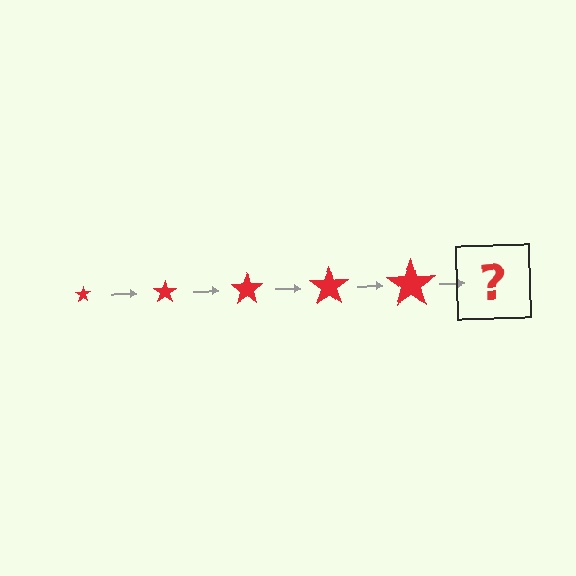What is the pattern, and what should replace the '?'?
The pattern is that the star gets progressively larger each step. The '?' should be a red star, larger than the previous one.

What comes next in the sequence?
The next element should be a red star, larger than the previous one.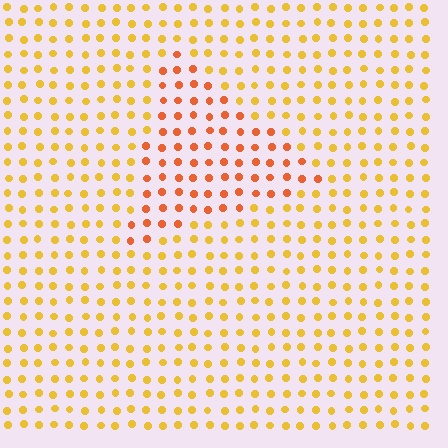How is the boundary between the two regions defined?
The boundary is defined purely by a slight shift in hue (about 31 degrees). Spacing, size, and orientation are identical on both sides.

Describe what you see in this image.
The image is filled with small yellow elements in a uniform arrangement. A triangle-shaped region is visible where the elements are tinted to a slightly different hue, forming a subtle color boundary.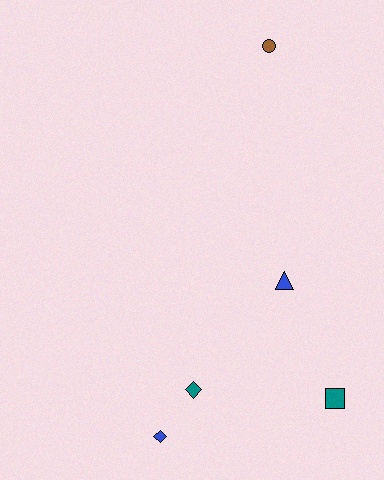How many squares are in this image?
There is 1 square.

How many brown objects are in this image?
There is 1 brown object.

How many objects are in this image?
There are 5 objects.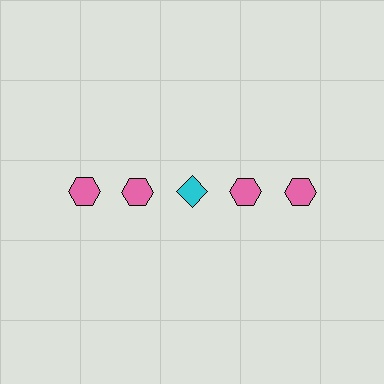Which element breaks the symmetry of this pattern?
The cyan diamond in the top row, center column breaks the symmetry. All other shapes are pink hexagons.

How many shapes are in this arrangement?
There are 5 shapes arranged in a grid pattern.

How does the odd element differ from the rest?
It differs in both color (cyan instead of pink) and shape (diamond instead of hexagon).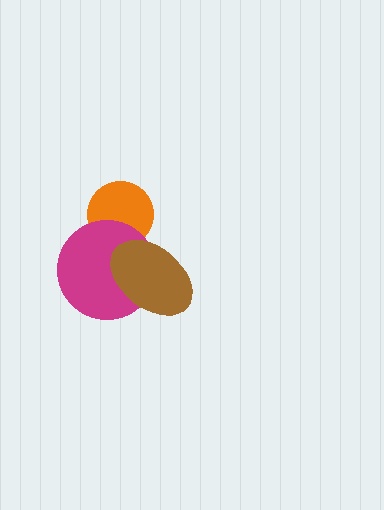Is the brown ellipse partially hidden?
No, no other shape covers it.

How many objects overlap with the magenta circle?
2 objects overlap with the magenta circle.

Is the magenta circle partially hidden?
Yes, it is partially covered by another shape.